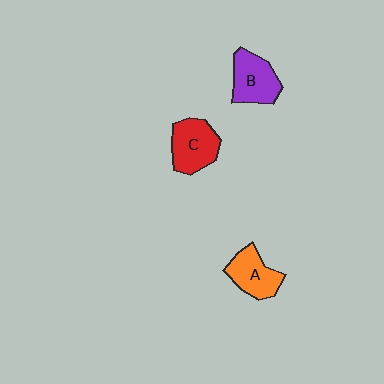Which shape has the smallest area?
Shape A (orange).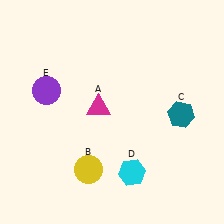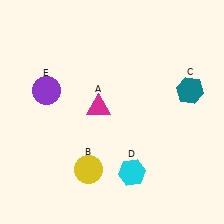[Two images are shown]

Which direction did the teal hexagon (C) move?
The teal hexagon (C) moved up.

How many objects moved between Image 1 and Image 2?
1 object moved between the two images.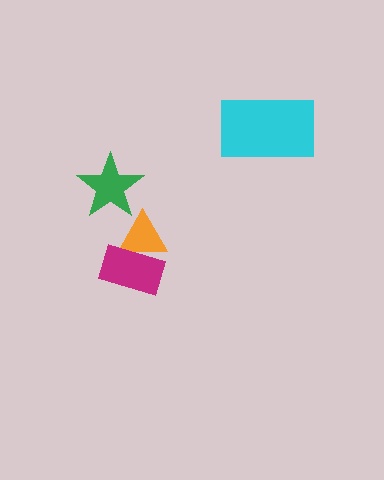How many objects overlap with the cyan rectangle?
0 objects overlap with the cyan rectangle.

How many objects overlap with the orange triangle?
1 object overlaps with the orange triangle.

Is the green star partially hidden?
No, no other shape covers it.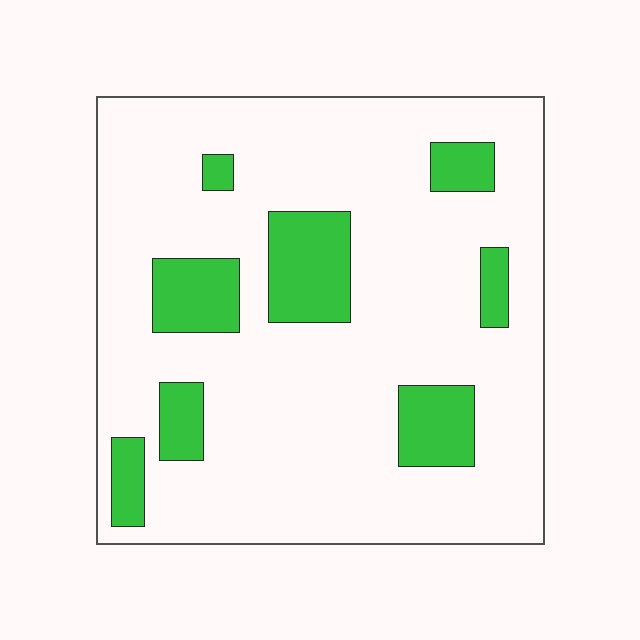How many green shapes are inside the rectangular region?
8.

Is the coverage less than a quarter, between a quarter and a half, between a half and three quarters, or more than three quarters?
Less than a quarter.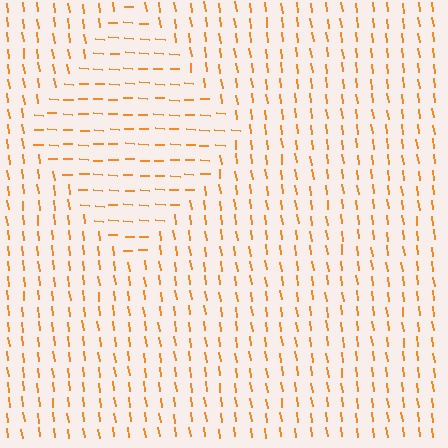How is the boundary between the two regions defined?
The boundary is defined purely by a change in line orientation (approximately 79 degrees difference). All lines are the same color and thickness.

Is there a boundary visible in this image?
Yes, there is a texture boundary formed by a change in line orientation.